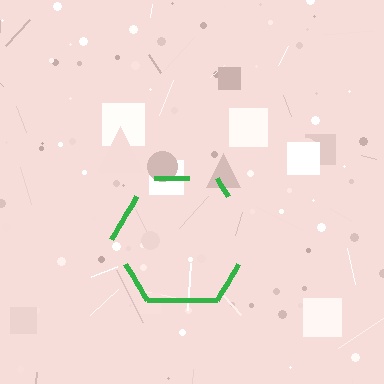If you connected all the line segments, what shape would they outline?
They would outline a hexagon.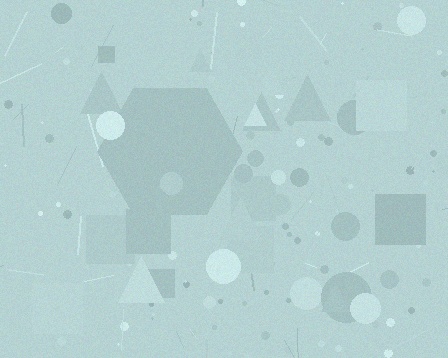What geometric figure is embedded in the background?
A hexagon is embedded in the background.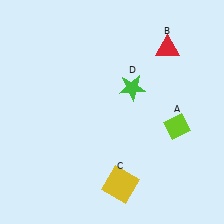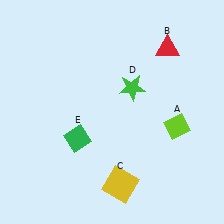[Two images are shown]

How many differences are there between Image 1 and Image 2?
There is 1 difference between the two images.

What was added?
A green diamond (E) was added in Image 2.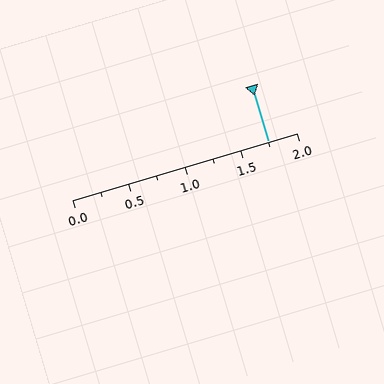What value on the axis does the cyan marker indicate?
The marker indicates approximately 1.75.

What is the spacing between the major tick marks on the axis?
The major ticks are spaced 0.5 apart.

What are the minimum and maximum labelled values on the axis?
The axis runs from 0.0 to 2.0.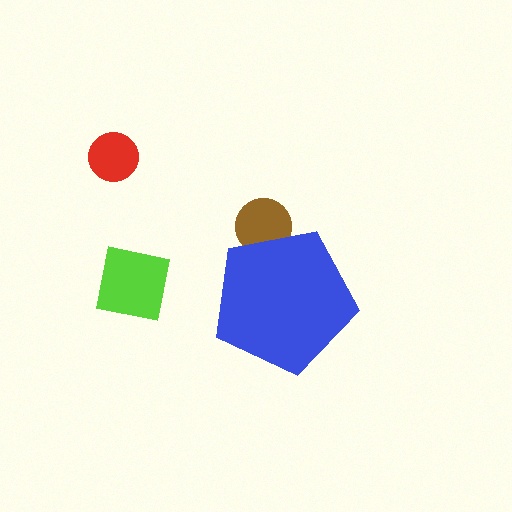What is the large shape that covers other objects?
A blue pentagon.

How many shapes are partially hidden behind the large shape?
1 shape is partially hidden.